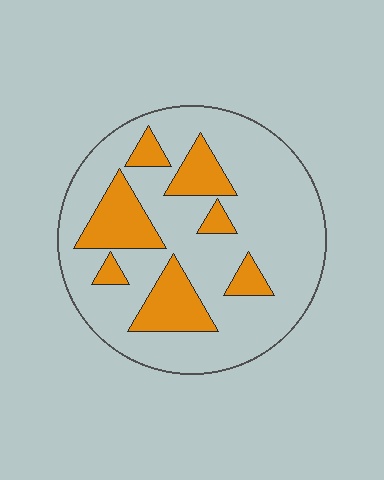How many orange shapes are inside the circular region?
7.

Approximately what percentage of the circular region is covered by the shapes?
Approximately 25%.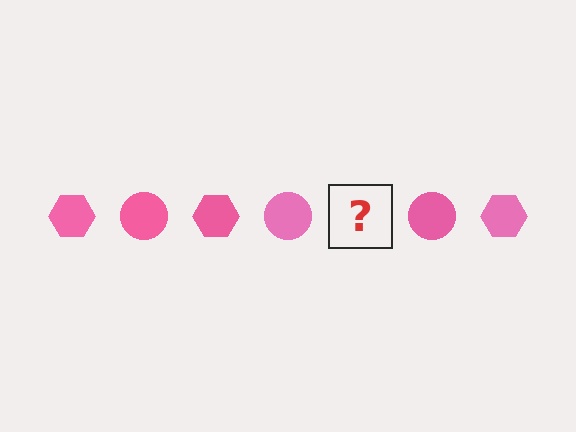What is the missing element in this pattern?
The missing element is a pink hexagon.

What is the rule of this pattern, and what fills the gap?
The rule is that the pattern cycles through hexagon, circle shapes in pink. The gap should be filled with a pink hexagon.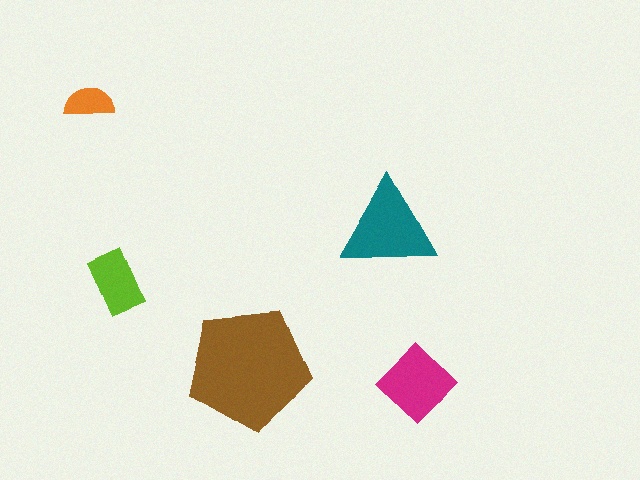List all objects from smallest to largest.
The orange semicircle, the lime rectangle, the magenta diamond, the teal triangle, the brown pentagon.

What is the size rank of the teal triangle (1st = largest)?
2nd.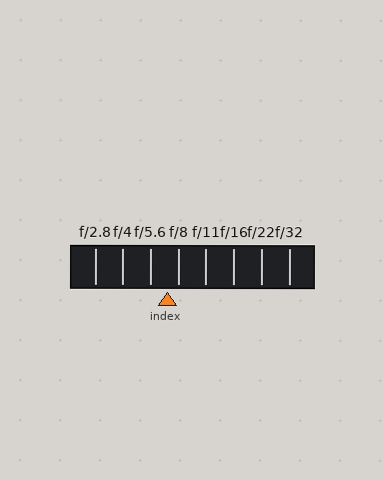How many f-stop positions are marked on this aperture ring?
There are 8 f-stop positions marked.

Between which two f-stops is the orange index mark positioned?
The index mark is between f/5.6 and f/8.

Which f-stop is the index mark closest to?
The index mark is closest to f/8.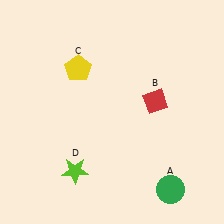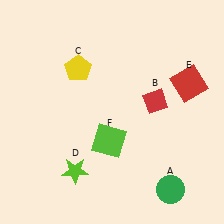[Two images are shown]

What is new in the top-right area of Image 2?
A red square (E) was added in the top-right area of Image 2.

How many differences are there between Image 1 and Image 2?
There are 2 differences between the two images.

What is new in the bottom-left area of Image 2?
A lime square (F) was added in the bottom-left area of Image 2.